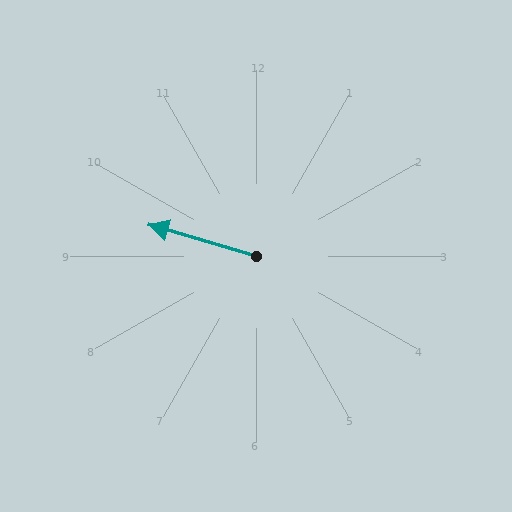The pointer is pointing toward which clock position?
Roughly 10 o'clock.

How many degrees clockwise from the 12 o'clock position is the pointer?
Approximately 286 degrees.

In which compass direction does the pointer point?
West.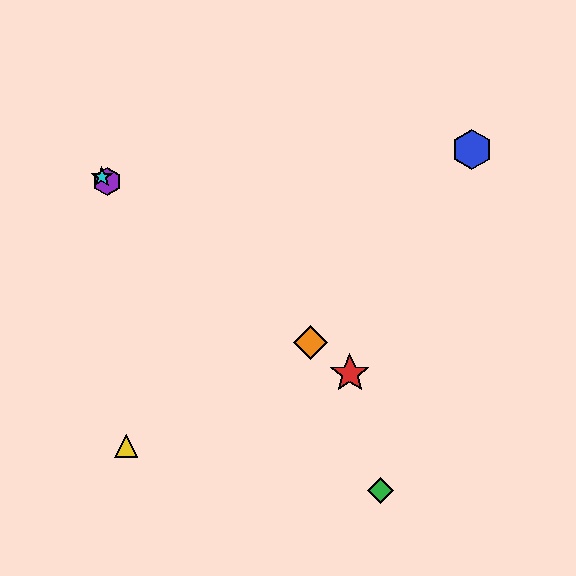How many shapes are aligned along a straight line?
4 shapes (the red star, the purple hexagon, the orange diamond, the cyan star) are aligned along a straight line.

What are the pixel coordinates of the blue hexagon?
The blue hexagon is at (472, 149).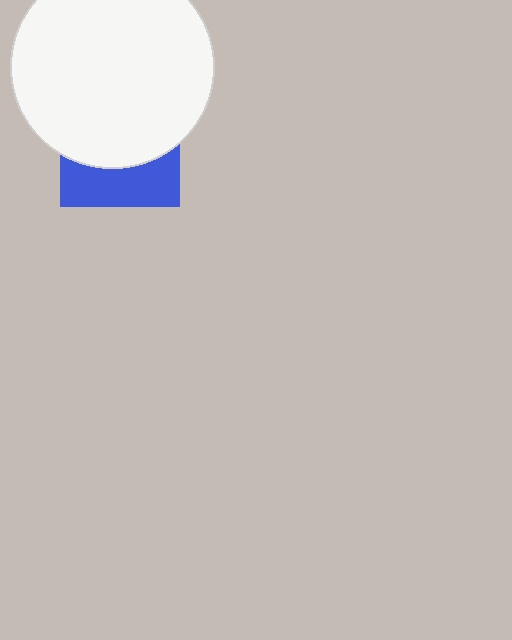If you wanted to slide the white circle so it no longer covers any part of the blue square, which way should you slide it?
Slide it up — that is the most direct way to separate the two shapes.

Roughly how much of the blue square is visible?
A small part of it is visible (roughly 37%).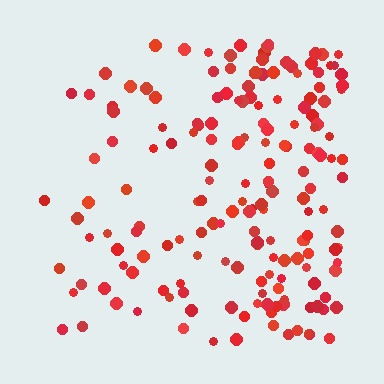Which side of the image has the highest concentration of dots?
The right.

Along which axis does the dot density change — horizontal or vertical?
Horizontal.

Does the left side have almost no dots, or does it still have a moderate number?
Still a moderate number, just noticeably fewer than the right.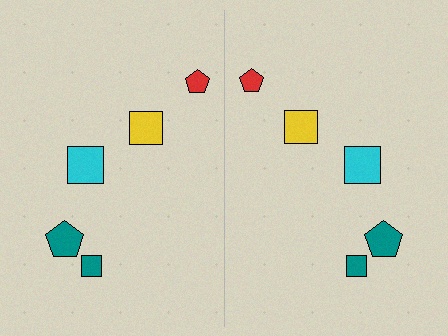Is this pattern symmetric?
Yes, this pattern has bilateral (reflection) symmetry.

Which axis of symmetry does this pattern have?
The pattern has a vertical axis of symmetry running through the center of the image.